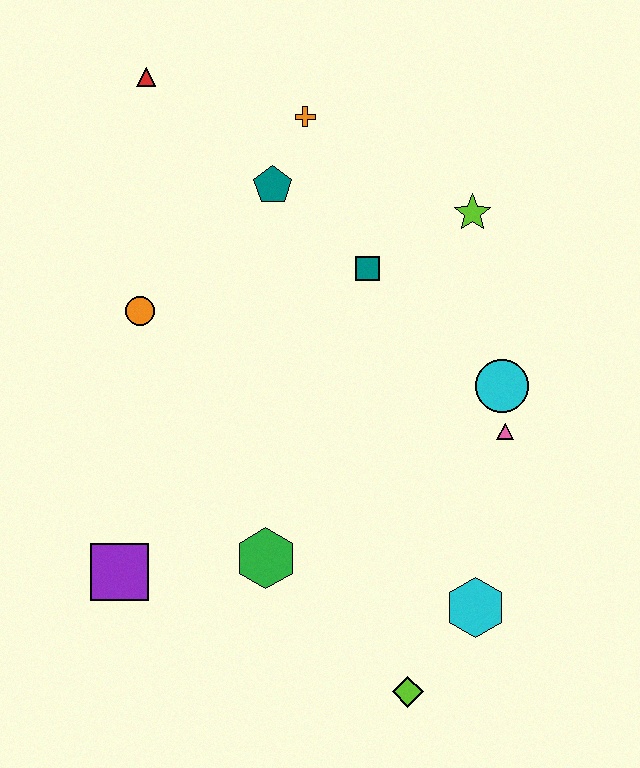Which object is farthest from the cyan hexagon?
The red triangle is farthest from the cyan hexagon.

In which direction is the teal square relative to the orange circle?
The teal square is to the right of the orange circle.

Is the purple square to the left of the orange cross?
Yes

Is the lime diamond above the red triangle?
No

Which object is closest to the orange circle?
The teal pentagon is closest to the orange circle.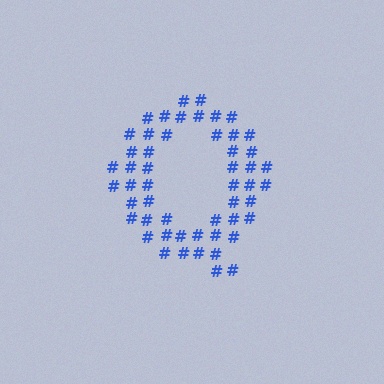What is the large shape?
The large shape is the letter Q.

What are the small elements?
The small elements are hash symbols.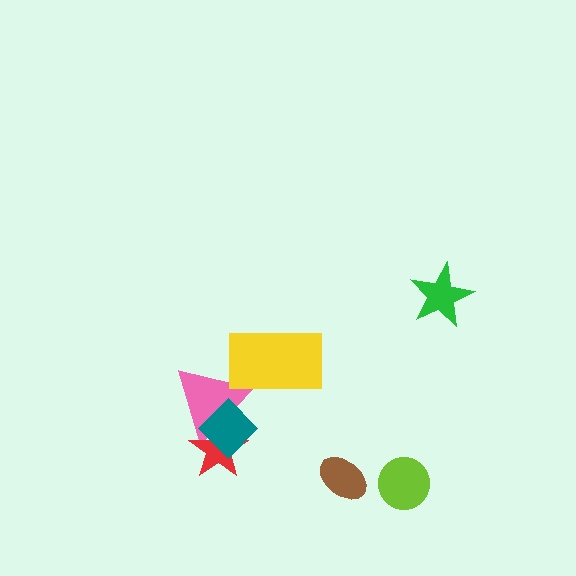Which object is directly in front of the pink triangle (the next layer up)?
The red star is directly in front of the pink triangle.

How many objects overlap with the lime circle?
0 objects overlap with the lime circle.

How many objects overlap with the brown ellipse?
0 objects overlap with the brown ellipse.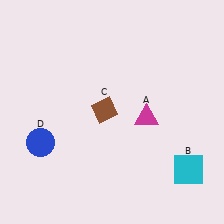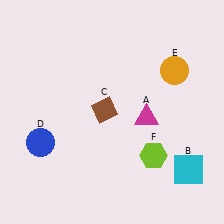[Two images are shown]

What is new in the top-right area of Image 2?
An orange circle (E) was added in the top-right area of Image 2.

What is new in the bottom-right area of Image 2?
A lime hexagon (F) was added in the bottom-right area of Image 2.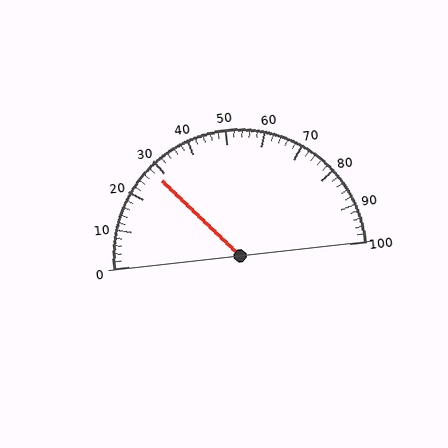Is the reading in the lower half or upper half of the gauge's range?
The reading is in the lower half of the range (0 to 100).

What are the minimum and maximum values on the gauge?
The gauge ranges from 0 to 100.